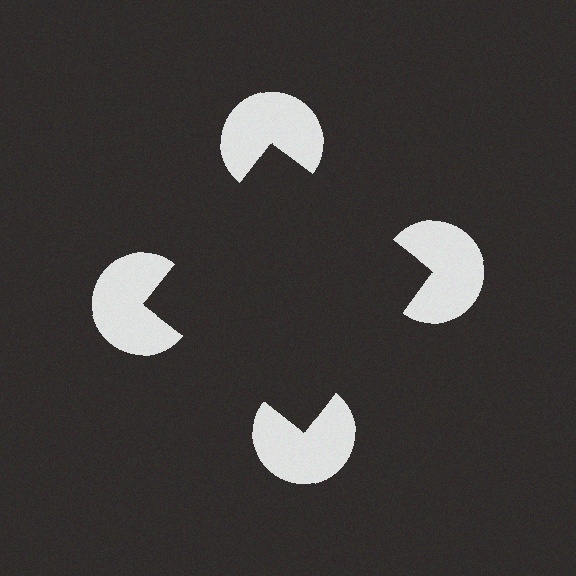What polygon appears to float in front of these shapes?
An illusory square — its edges are inferred from the aligned wedge cuts in the pac-man discs, not physically drawn.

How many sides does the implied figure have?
4 sides.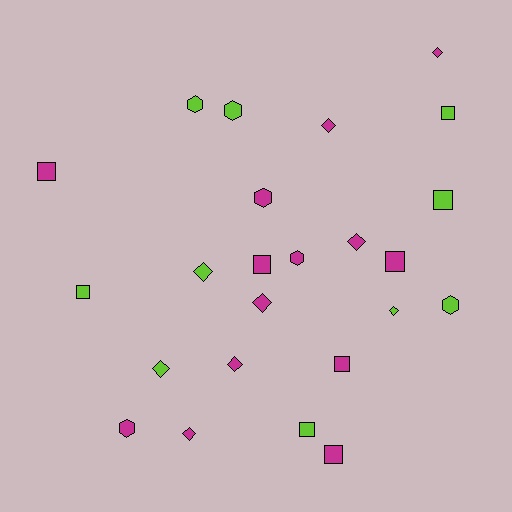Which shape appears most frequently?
Square, with 9 objects.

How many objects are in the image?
There are 24 objects.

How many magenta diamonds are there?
There are 6 magenta diamonds.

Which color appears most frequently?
Magenta, with 14 objects.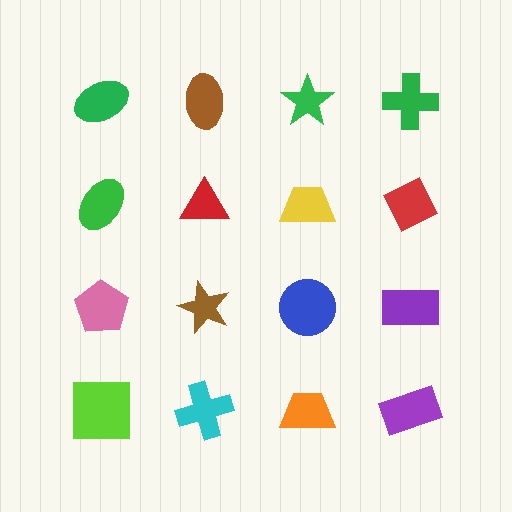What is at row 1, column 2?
A brown ellipse.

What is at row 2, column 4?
A red diamond.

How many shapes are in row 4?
4 shapes.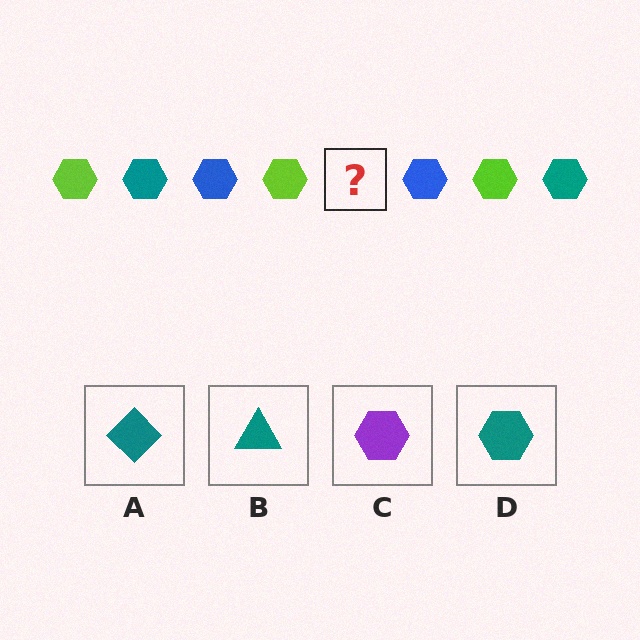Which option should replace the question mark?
Option D.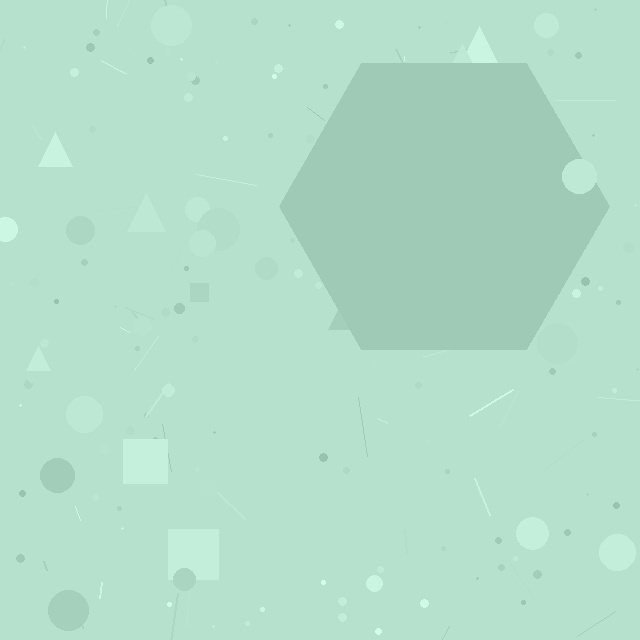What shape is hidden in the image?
A hexagon is hidden in the image.